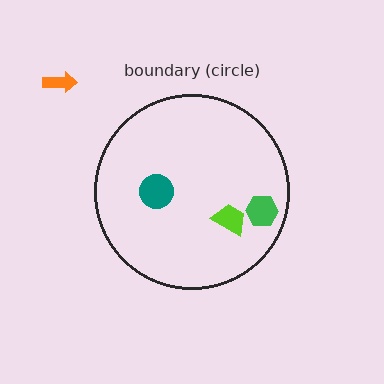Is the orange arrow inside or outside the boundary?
Outside.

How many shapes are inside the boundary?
3 inside, 1 outside.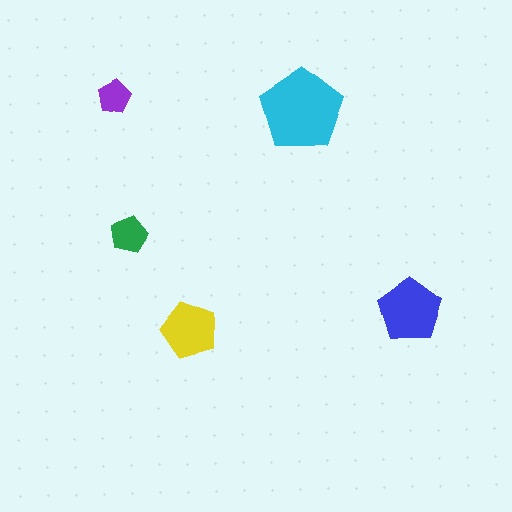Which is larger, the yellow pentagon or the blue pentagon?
The blue one.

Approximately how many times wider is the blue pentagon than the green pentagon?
About 1.5 times wider.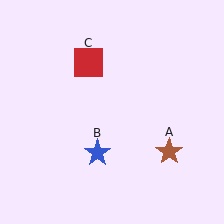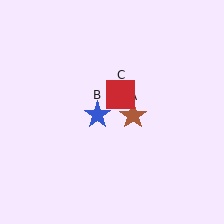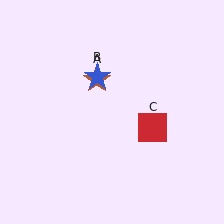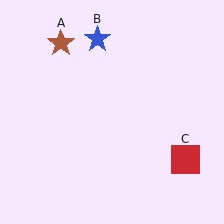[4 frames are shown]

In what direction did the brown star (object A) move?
The brown star (object A) moved up and to the left.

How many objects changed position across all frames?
3 objects changed position: brown star (object A), blue star (object B), red square (object C).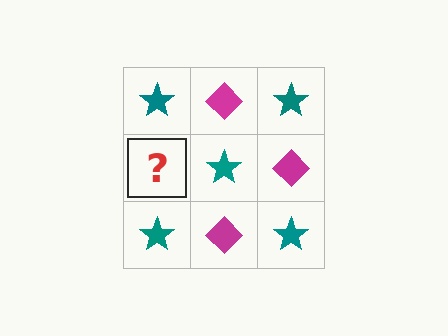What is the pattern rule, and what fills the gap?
The rule is that it alternates teal star and magenta diamond in a checkerboard pattern. The gap should be filled with a magenta diamond.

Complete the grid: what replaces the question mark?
The question mark should be replaced with a magenta diamond.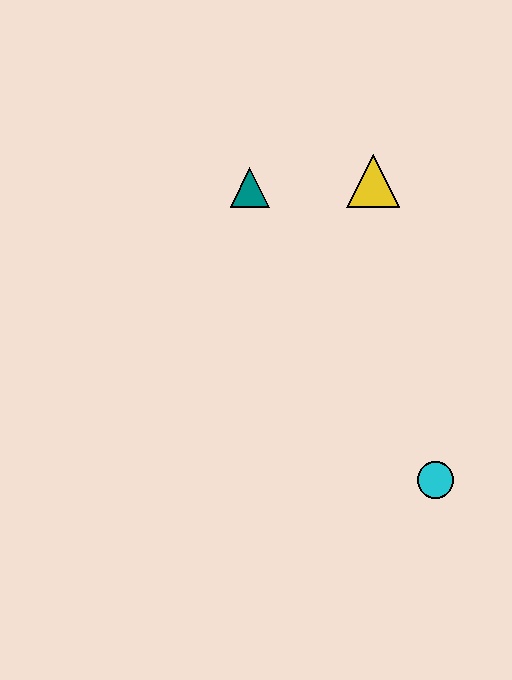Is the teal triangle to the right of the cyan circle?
No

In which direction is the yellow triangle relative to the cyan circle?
The yellow triangle is above the cyan circle.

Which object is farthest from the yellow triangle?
The cyan circle is farthest from the yellow triangle.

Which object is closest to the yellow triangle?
The teal triangle is closest to the yellow triangle.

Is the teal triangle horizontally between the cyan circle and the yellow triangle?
No